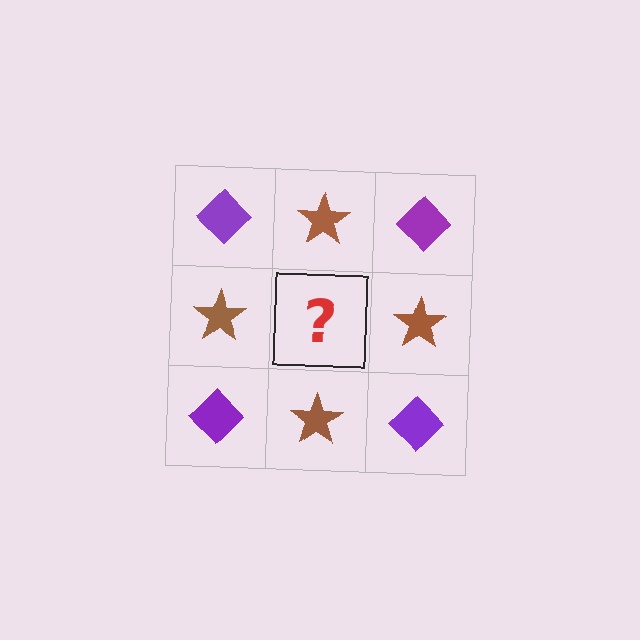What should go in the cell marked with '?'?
The missing cell should contain a purple diamond.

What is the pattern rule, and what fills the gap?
The rule is that it alternates purple diamond and brown star in a checkerboard pattern. The gap should be filled with a purple diamond.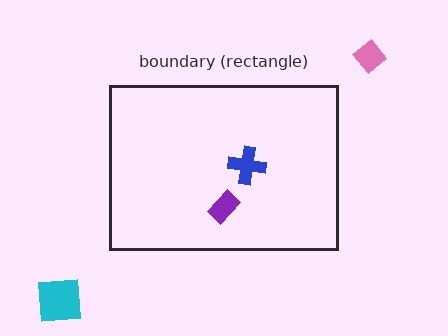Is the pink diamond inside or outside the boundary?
Outside.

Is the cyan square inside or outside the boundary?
Outside.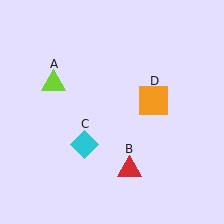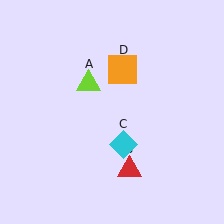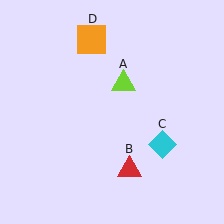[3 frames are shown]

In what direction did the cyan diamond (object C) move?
The cyan diamond (object C) moved right.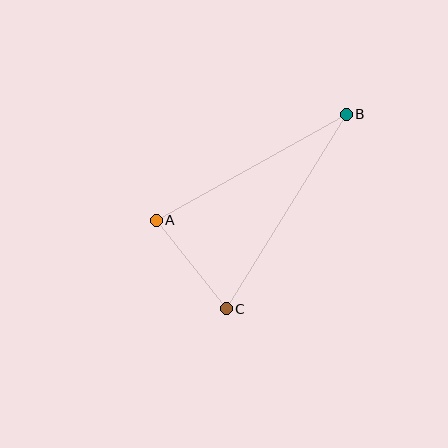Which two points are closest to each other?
Points A and C are closest to each other.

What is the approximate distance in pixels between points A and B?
The distance between A and B is approximately 218 pixels.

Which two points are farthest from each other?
Points B and C are farthest from each other.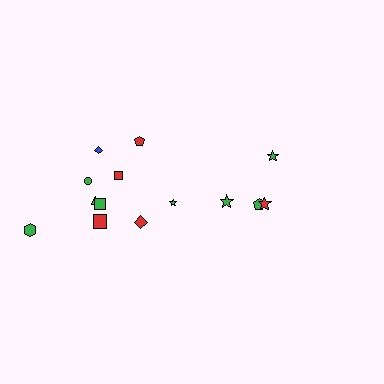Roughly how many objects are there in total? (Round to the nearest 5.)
Roughly 15 objects in total.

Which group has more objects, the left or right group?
The left group.